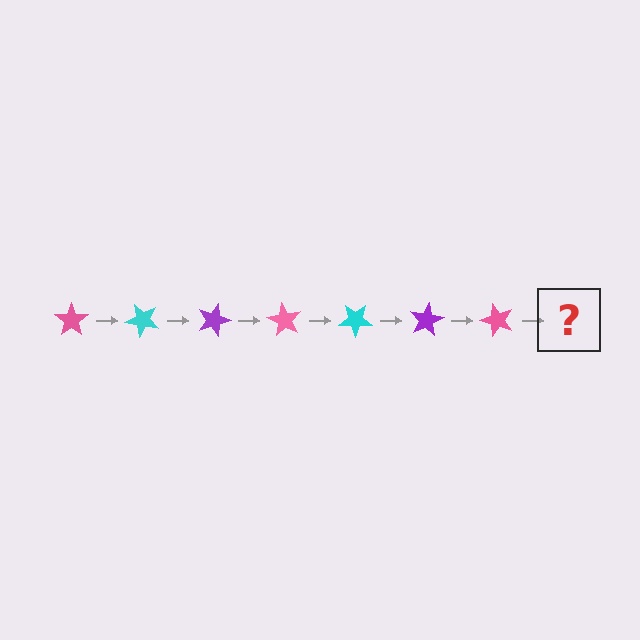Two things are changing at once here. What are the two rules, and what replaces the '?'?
The two rules are that it rotates 45 degrees each step and the color cycles through pink, cyan, and purple. The '?' should be a cyan star, rotated 315 degrees from the start.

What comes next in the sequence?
The next element should be a cyan star, rotated 315 degrees from the start.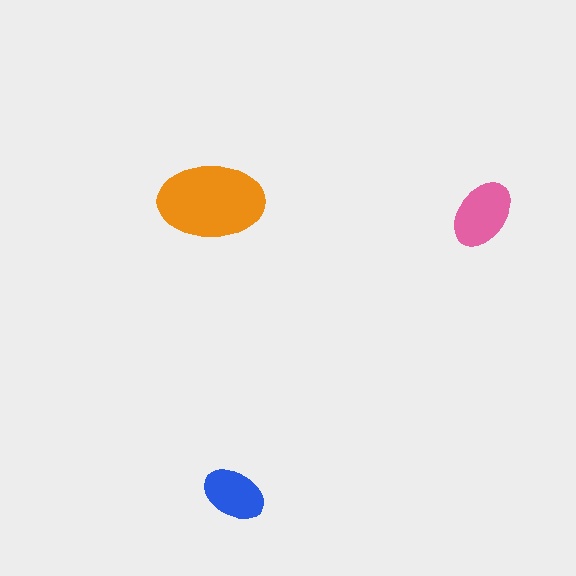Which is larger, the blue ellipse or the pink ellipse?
The pink one.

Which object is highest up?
The orange ellipse is topmost.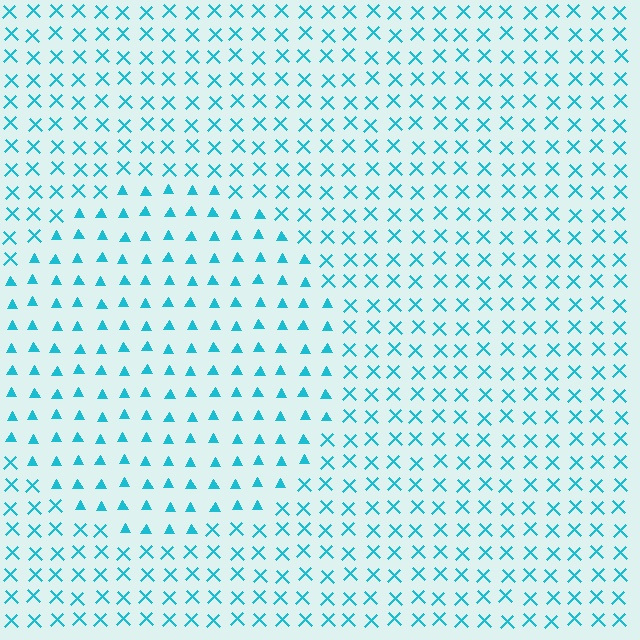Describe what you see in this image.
The image is filled with small cyan elements arranged in a uniform grid. A circle-shaped region contains triangles, while the surrounding area contains X marks. The boundary is defined purely by the change in element shape.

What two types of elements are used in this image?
The image uses triangles inside the circle region and X marks outside it.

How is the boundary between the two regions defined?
The boundary is defined by a change in element shape: triangles inside vs. X marks outside. All elements share the same color and spacing.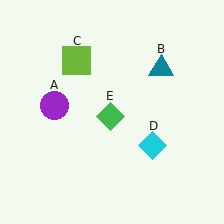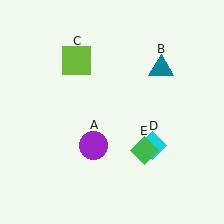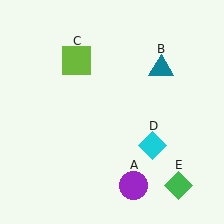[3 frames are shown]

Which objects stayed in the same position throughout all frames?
Teal triangle (object B) and lime square (object C) and cyan diamond (object D) remained stationary.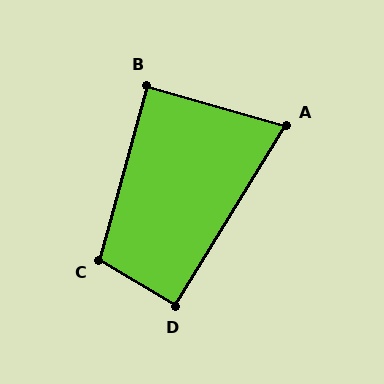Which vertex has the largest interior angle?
C, at approximately 106 degrees.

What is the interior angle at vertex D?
Approximately 91 degrees (approximately right).